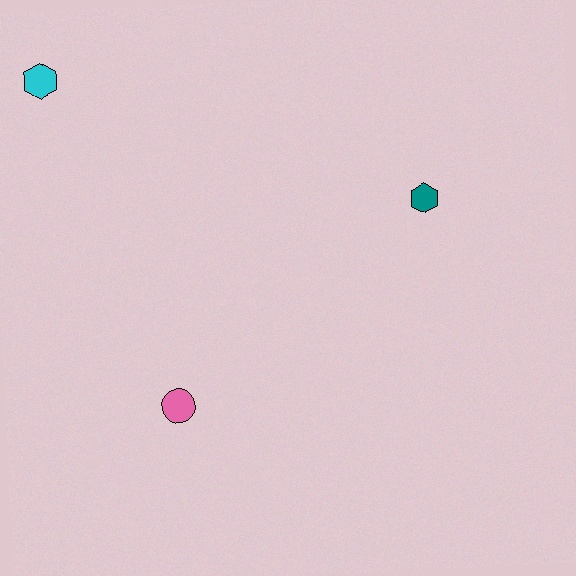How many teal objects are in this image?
There is 1 teal object.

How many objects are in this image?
There are 3 objects.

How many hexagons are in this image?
There are 2 hexagons.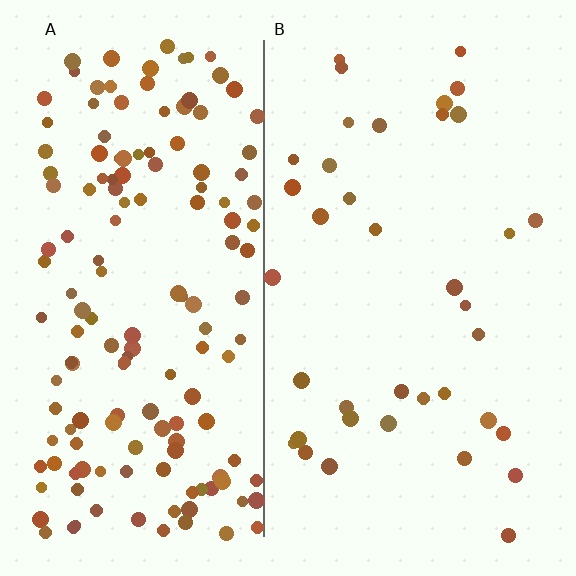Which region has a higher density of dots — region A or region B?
A (the left).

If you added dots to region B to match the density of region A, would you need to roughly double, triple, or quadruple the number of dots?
Approximately quadruple.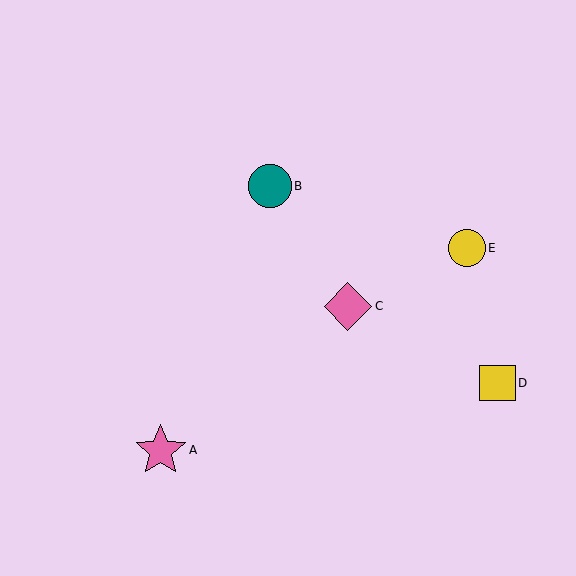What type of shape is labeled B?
Shape B is a teal circle.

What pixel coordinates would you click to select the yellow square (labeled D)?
Click at (497, 383) to select the yellow square D.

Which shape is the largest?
The pink star (labeled A) is the largest.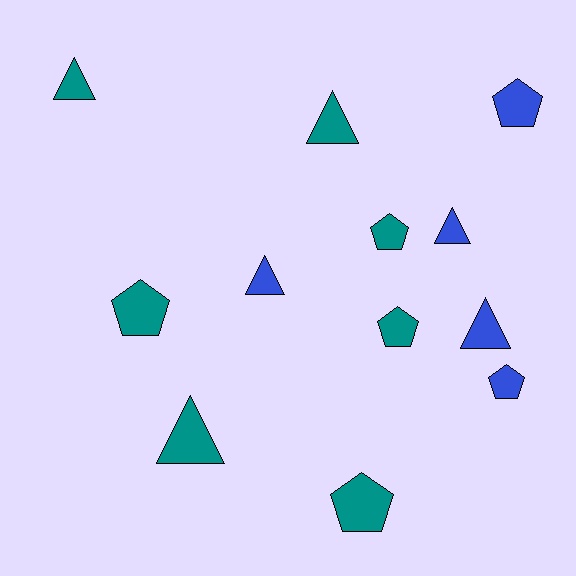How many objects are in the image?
There are 12 objects.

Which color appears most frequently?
Teal, with 7 objects.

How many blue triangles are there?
There are 3 blue triangles.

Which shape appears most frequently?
Pentagon, with 6 objects.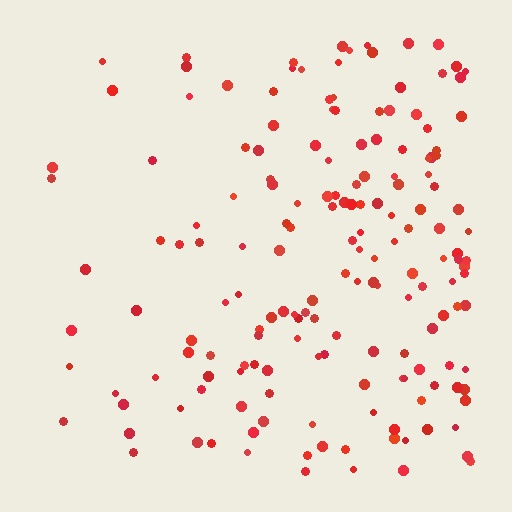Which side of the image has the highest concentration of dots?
The right.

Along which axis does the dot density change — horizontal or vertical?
Horizontal.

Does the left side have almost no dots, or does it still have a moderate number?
Still a moderate number, just noticeably fewer than the right.